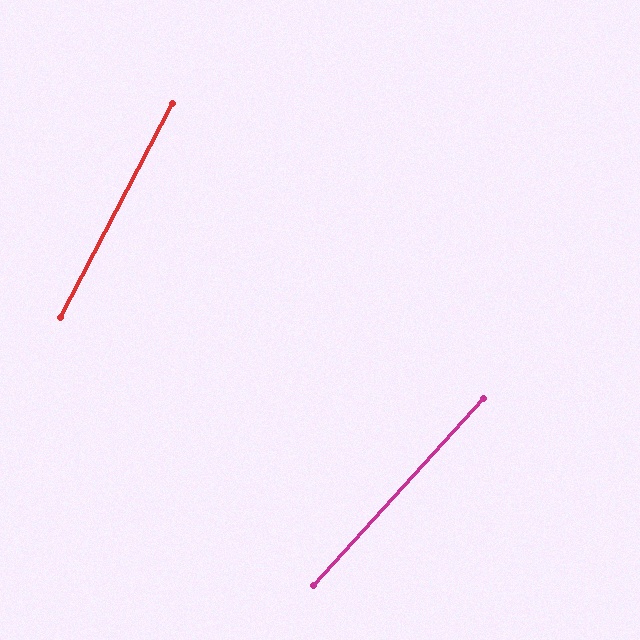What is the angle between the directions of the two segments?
Approximately 15 degrees.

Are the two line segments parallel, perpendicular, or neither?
Neither parallel nor perpendicular — they differ by about 15°.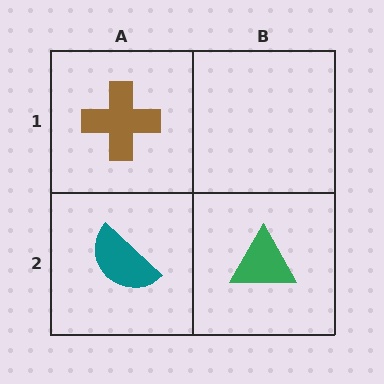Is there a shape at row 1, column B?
No, that cell is empty.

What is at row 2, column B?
A green triangle.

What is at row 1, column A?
A brown cross.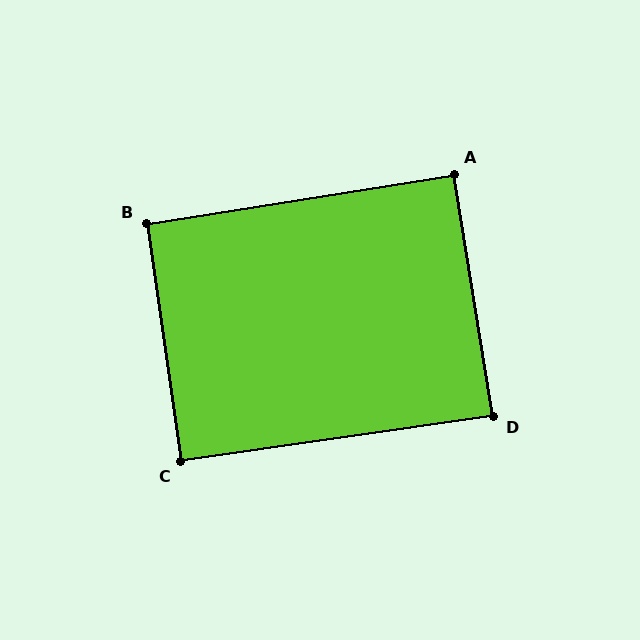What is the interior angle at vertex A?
Approximately 90 degrees (approximately right).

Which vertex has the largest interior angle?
B, at approximately 91 degrees.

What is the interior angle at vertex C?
Approximately 90 degrees (approximately right).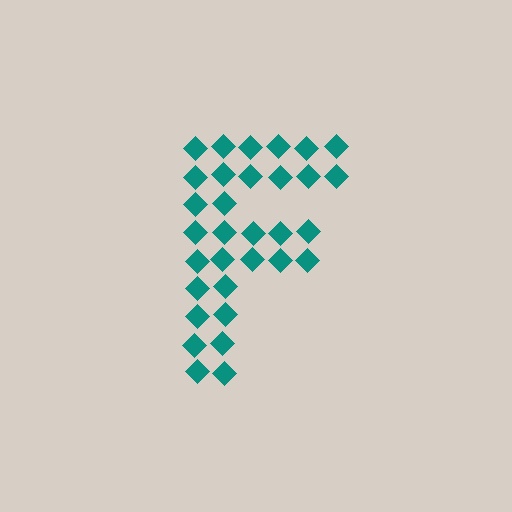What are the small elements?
The small elements are diamonds.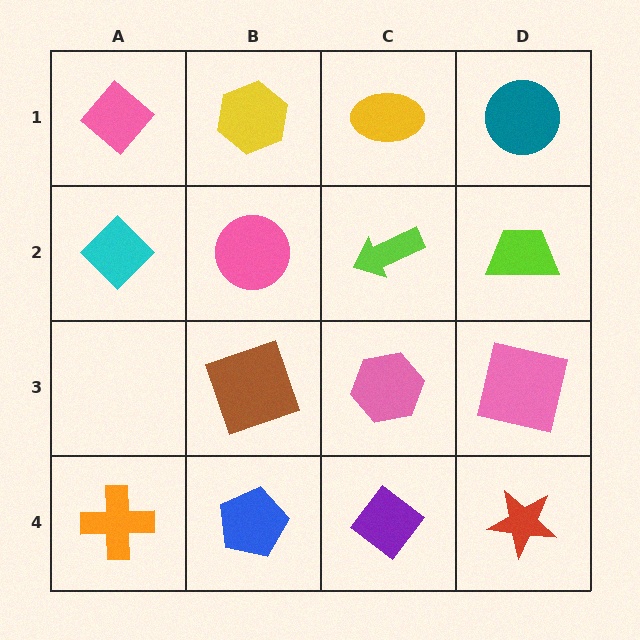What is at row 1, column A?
A pink diamond.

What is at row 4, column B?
A blue pentagon.